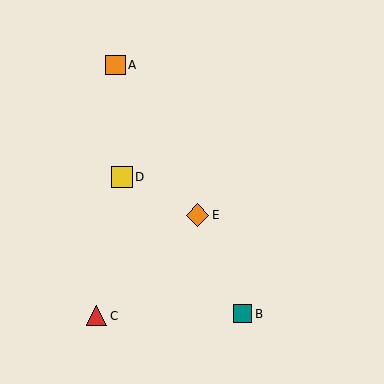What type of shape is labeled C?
Shape C is a red triangle.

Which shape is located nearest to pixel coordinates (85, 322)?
The red triangle (labeled C) at (97, 316) is nearest to that location.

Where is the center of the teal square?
The center of the teal square is at (243, 314).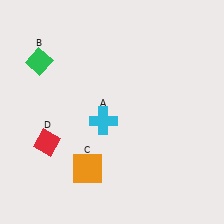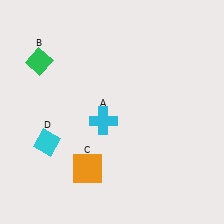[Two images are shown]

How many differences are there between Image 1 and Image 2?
There is 1 difference between the two images.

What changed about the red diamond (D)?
In Image 1, D is red. In Image 2, it changed to cyan.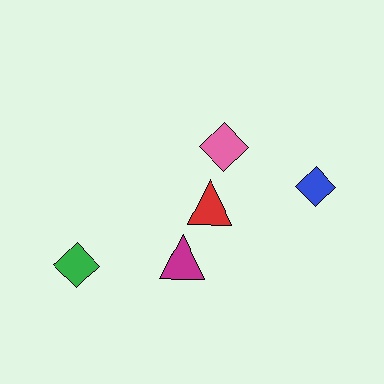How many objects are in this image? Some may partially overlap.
There are 5 objects.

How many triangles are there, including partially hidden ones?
There are 2 triangles.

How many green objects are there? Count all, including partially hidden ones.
There is 1 green object.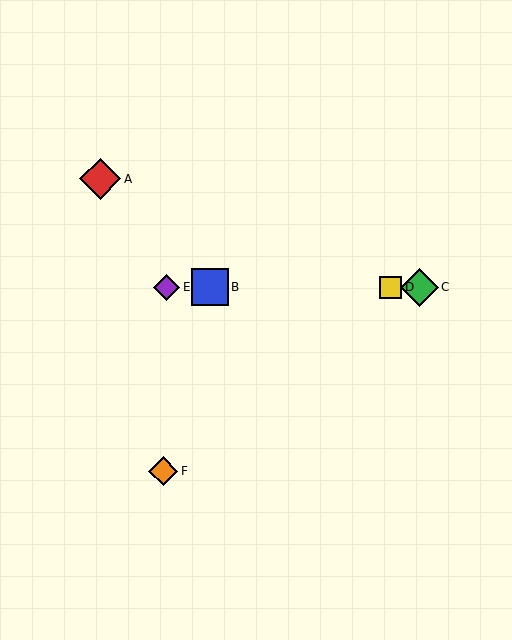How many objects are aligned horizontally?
4 objects (B, C, D, E) are aligned horizontally.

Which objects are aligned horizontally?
Objects B, C, D, E are aligned horizontally.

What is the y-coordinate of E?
Object E is at y≈287.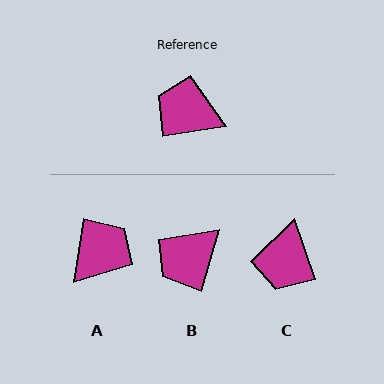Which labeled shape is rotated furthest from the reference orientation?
A, about 109 degrees away.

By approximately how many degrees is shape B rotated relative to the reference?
Approximately 64 degrees counter-clockwise.